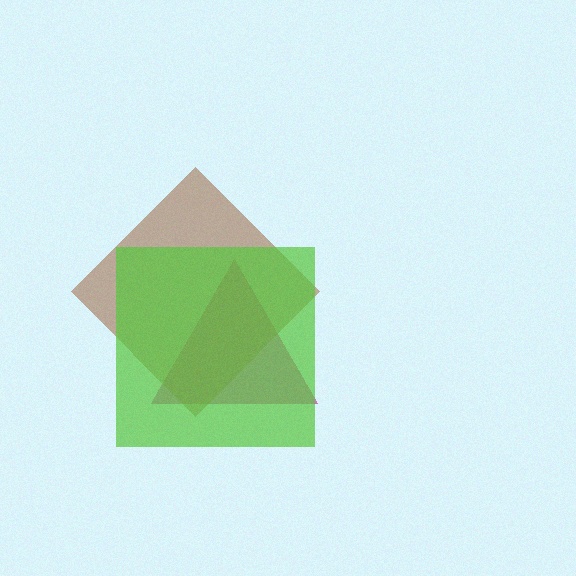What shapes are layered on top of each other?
The layered shapes are: a magenta triangle, a brown diamond, a lime square.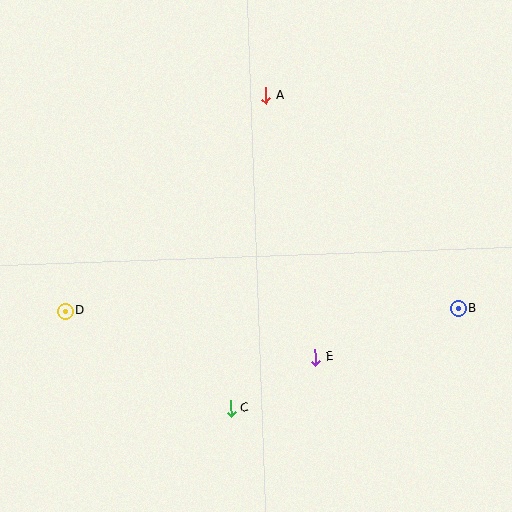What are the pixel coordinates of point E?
Point E is at (316, 357).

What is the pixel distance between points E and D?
The distance between E and D is 254 pixels.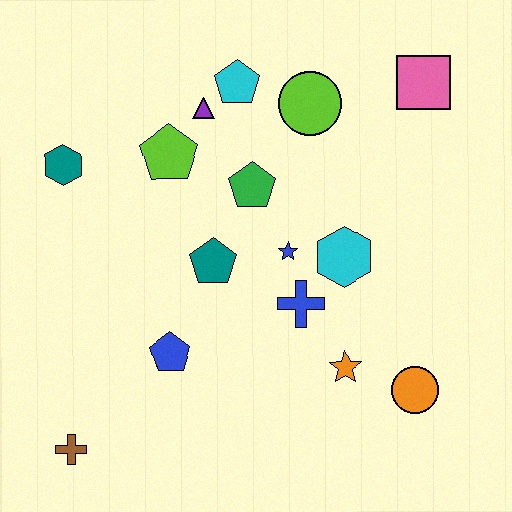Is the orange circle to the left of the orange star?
No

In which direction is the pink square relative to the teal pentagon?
The pink square is to the right of the teal pentagon.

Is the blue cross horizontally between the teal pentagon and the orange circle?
Yes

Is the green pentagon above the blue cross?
Yes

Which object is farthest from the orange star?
The teal hexagon is farthest from the orange star.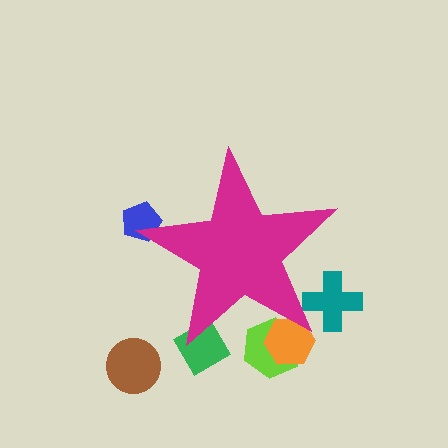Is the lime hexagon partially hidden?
Yes, the lime hexagon is partially hidden behind the magenta star.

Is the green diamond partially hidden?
Yes, the green diamond is partially hidden behind the magenta star.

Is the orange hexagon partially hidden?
Yes, the orange hexagon is partially hidden behind the magenta star.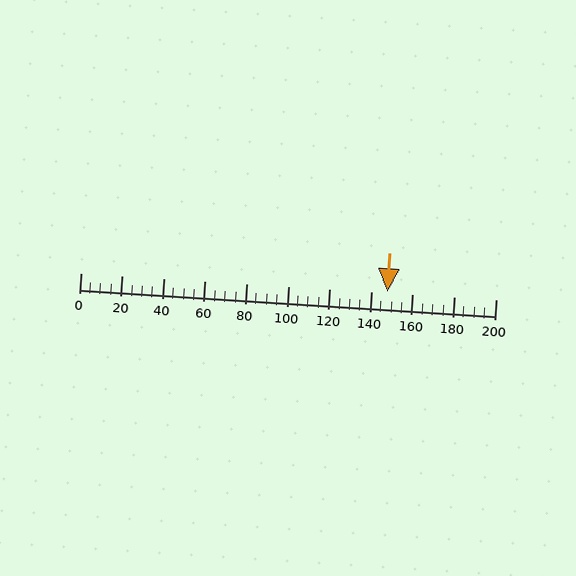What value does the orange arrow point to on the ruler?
The orange arrow points to approximately 148.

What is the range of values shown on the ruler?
The ruler shows values from 0 to 200.